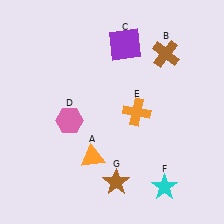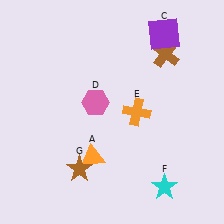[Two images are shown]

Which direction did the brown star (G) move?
The brown star (G) moved left.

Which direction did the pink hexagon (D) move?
The pink hexagon (D) moved right.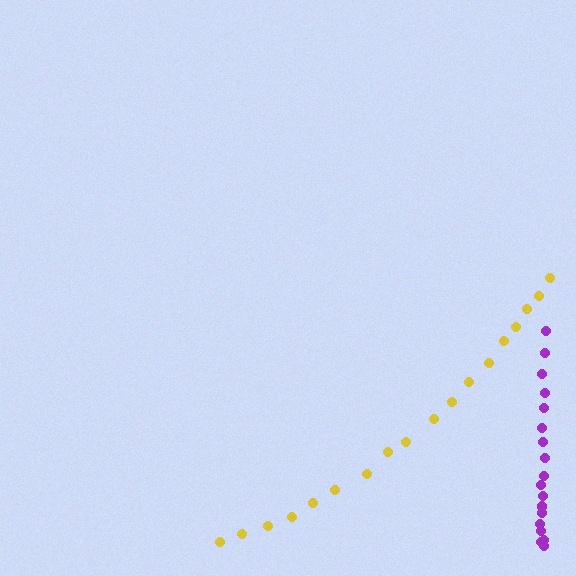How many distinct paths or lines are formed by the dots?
There are 2 distinct paths.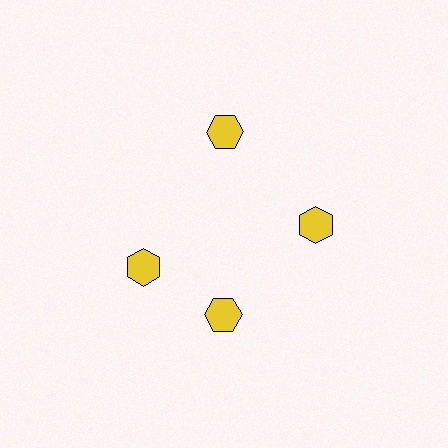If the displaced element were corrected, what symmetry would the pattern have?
It would have 4-fold rotational symmetry — the pattern would map onto itself every 90 degrees.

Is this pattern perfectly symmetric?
No. The 4 yellow hexagons are arranged in a ring, but one element near the 9 o'clock position is rotated out of alignment along the ring, breaking the 4-fold rotational symmetry.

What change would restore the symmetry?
The symmetry would be restored by rotating it back into even spacing with its neighbors so that all 4 hexagons sit at equal angles and equal distance from the center.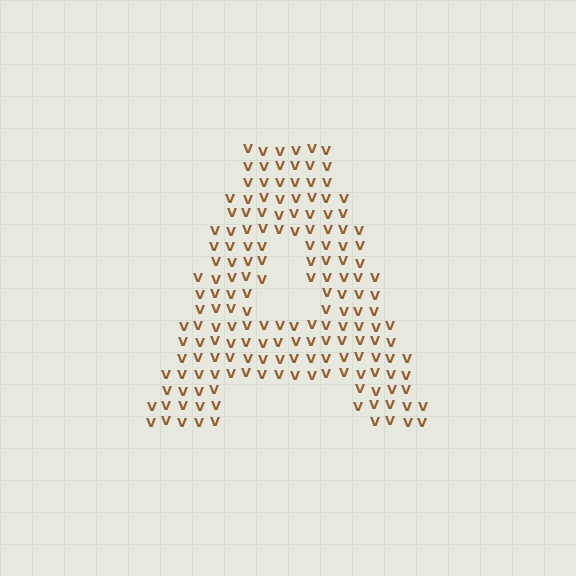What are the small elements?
The small elements are letter V's.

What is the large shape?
The large shape is the letter A.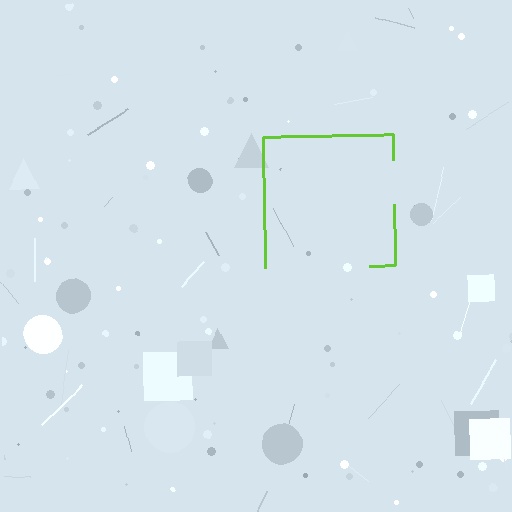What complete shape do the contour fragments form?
The contour fragments form a square.